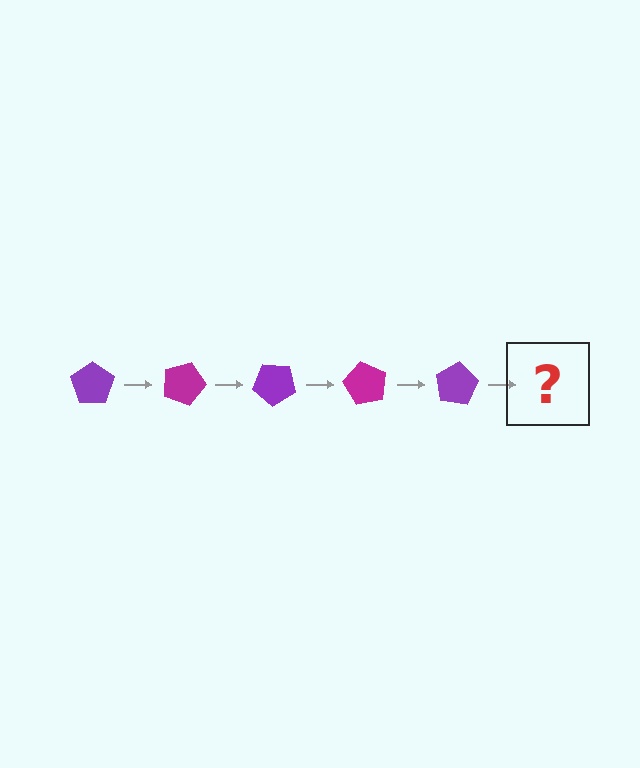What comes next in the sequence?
The next element should be a magenta pentagon, rotated 100 degrees from the start.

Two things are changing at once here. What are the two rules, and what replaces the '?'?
The two rules are that it rotates 20 degrees each step and the color cycles through purple and magenta. The '?' should be a magenta pentagon, rotated 100 degrees from the start.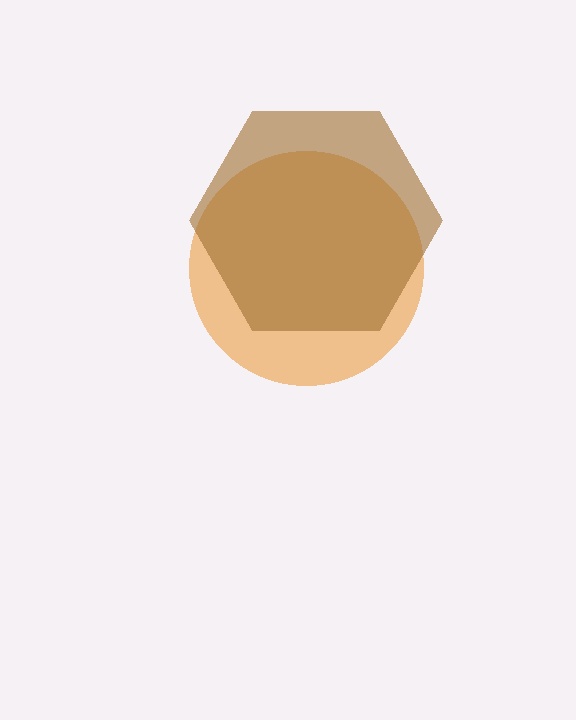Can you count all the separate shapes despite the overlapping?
Yes, there are 2 separate shapes.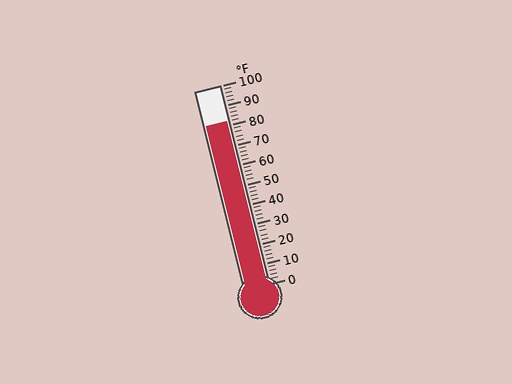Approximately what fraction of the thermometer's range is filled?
The thermometer is filled to approximately 80% of its range.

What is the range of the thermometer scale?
The thermometer scale ranges from 0°F to 100°F.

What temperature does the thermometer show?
The thermometer shows approximately 82°F.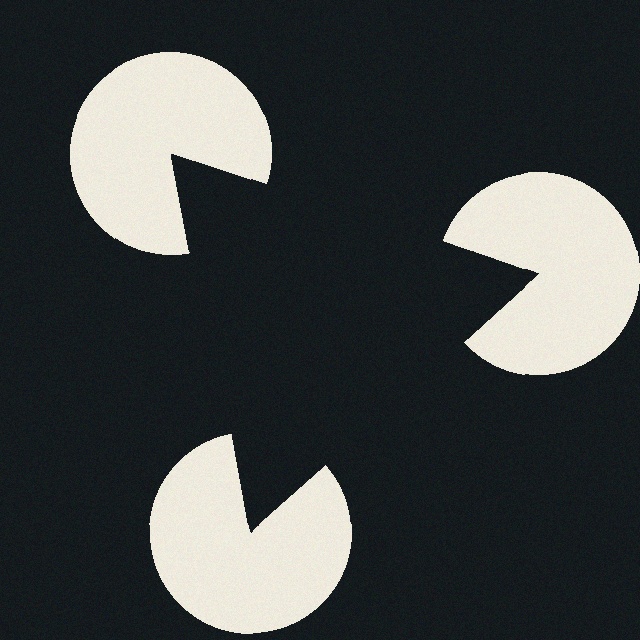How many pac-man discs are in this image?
There are 3 — one at each vertex of the illusory triangle.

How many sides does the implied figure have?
3 sides.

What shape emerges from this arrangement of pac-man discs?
An illusory triangle — its edges are inferred from the aligned wedge cuts in the pac-man discs, not physically drawn.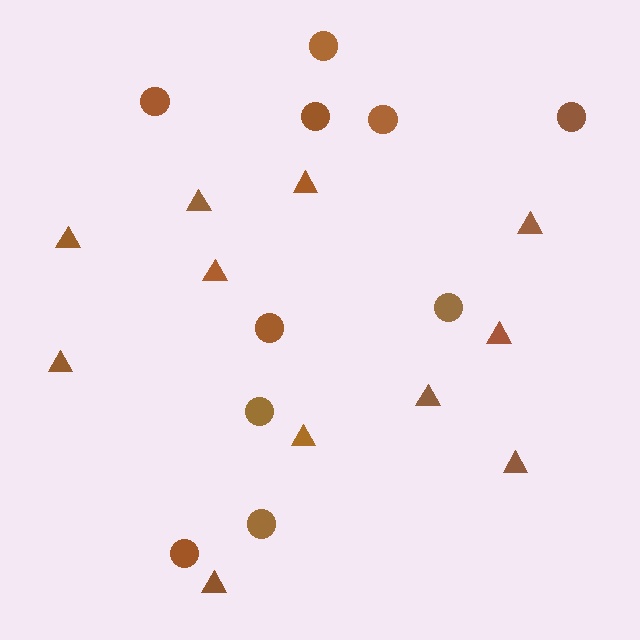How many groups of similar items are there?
There are 2 groups: one group of triangles (11) and one group of circles (10).